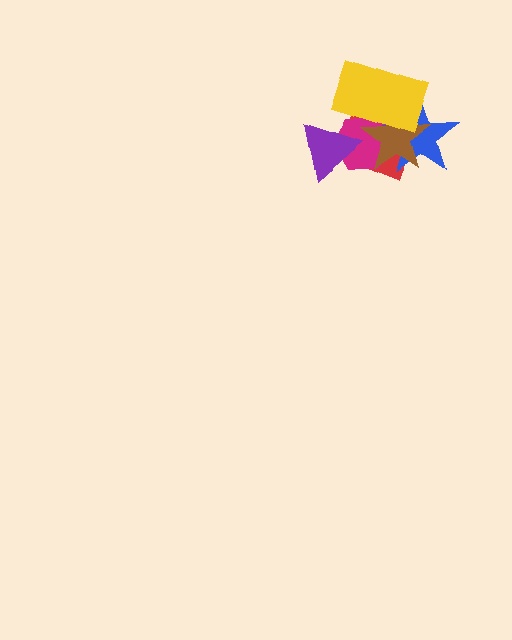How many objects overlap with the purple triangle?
2 objects overlap with the purple triangle.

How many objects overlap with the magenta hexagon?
5 objects overlap with the magenta hexagon.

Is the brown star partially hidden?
Yes, it is partially covered by another shape.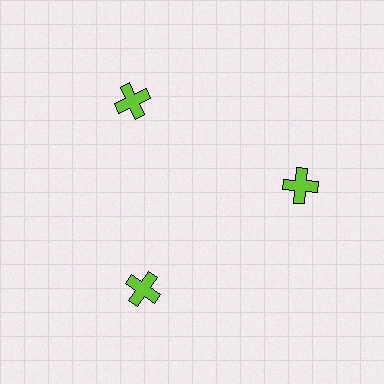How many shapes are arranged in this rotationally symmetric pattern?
There are 3 shapes, arranged in 3 groups of 1.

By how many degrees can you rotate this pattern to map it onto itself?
The pattern maps onto itself every 120 degrees of rotation.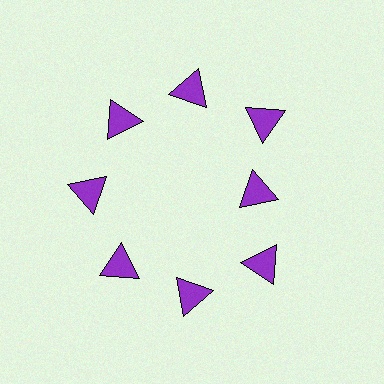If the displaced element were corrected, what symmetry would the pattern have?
It would have 8-fold rotational symmetry — the pattern would map onto itself every 45 degrees.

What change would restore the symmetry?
The symmetry would be restored by moving it outward, back onto the ring so that all 8 triangles sit at equal angles and equal distance from the center.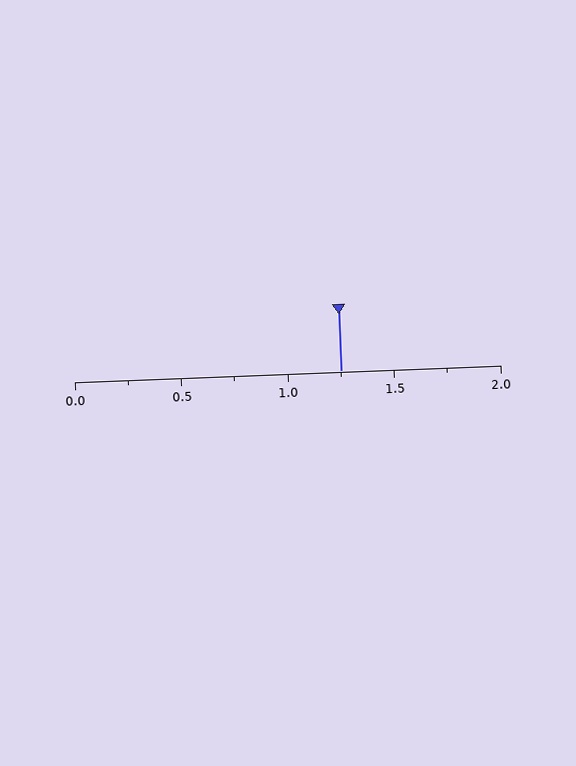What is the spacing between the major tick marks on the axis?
The major ticks are spaced 0.5 apart.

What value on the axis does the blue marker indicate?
The marker indicates approximately 1.25.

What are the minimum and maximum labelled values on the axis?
The axis runs from 0.0 to 2.0.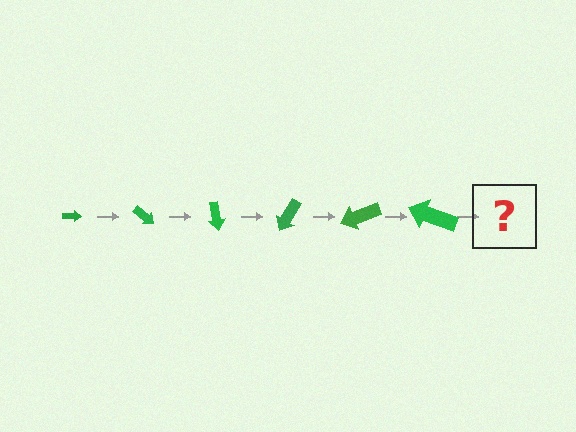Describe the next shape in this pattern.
It should be an arrow, larger than the previous one and rotated 240 degrees from the start.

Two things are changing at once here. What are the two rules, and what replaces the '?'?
The two rules are that the arrow grows larger each step and it rotates 40 degrees each step. The '?' should be an arrow, larger than the previous one and rotated 240 degrees from the start.